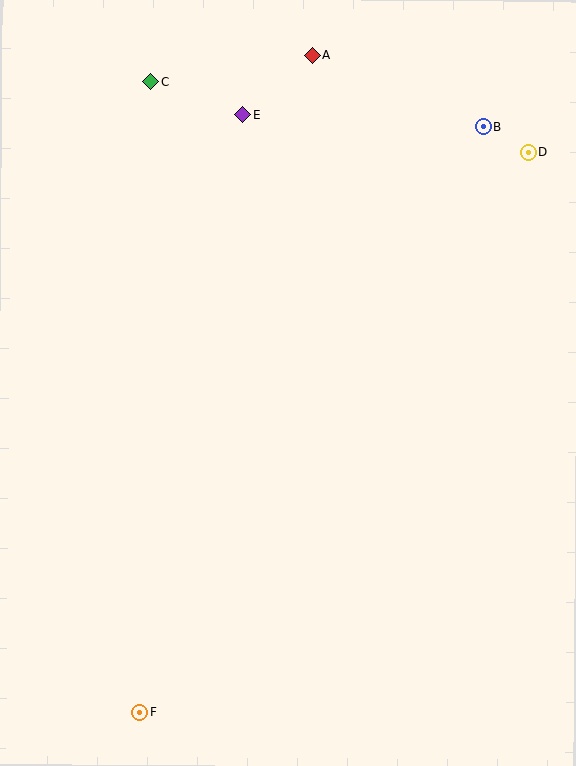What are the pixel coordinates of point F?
Point F is at (139, 712).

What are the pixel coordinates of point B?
Point B is at (483, 127).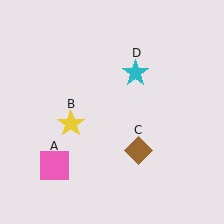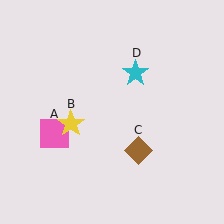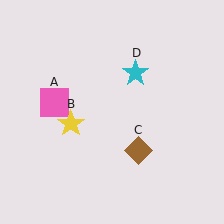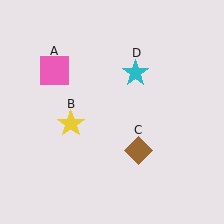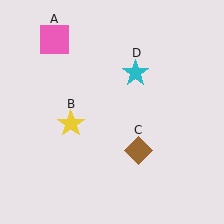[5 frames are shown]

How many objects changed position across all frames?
1 object changed position: pink square (object A).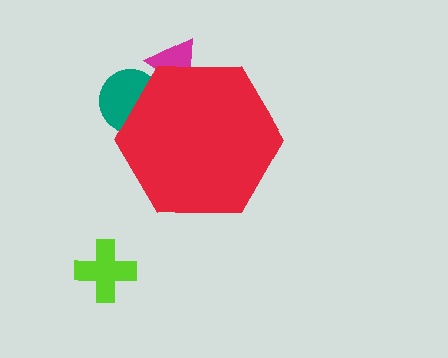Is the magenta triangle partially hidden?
Yes, the magenta triangle is partially hidden behind the red hexagon.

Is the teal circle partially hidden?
Yes, the teal circle is partially hidden behind the red hexagon.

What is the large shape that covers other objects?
A red hexagon.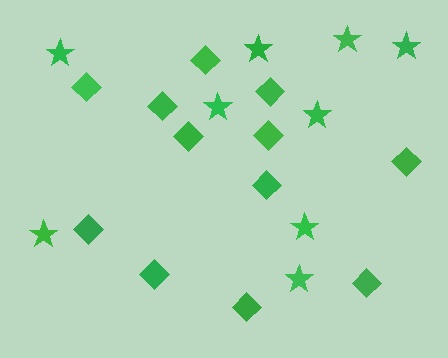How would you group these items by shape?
There are 2 groups: one group of diamonds (12) and one group of stars (9).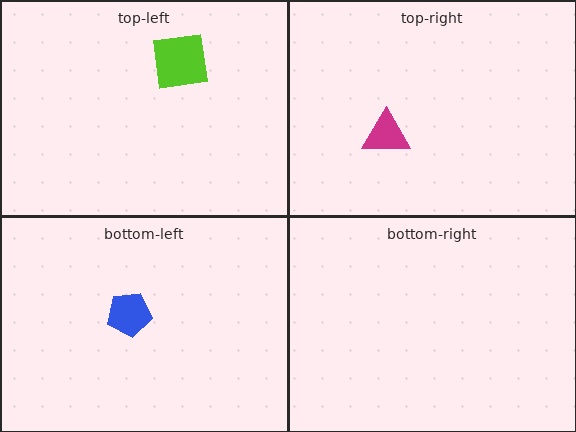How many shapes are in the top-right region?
1.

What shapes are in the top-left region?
The lime square.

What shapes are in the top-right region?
The magenta triangle.